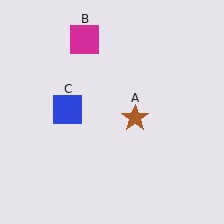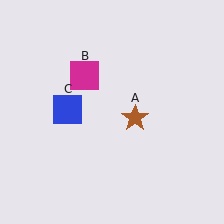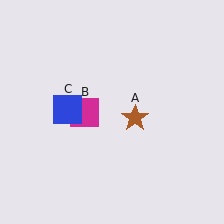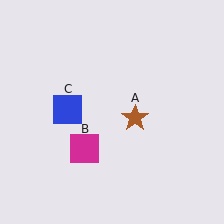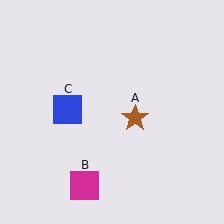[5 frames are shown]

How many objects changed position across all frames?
1 object changed position: magenta square (object B).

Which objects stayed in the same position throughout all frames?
Brown star (object A) and blue square (object C) remained stationary.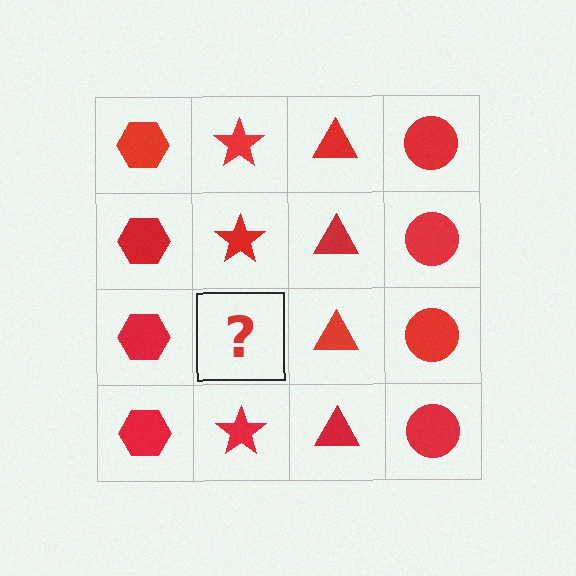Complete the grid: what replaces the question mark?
The question mark should be replaced with a red star.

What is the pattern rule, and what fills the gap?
The rule is that each column has a consistent shape. The gap should be filled with a red star.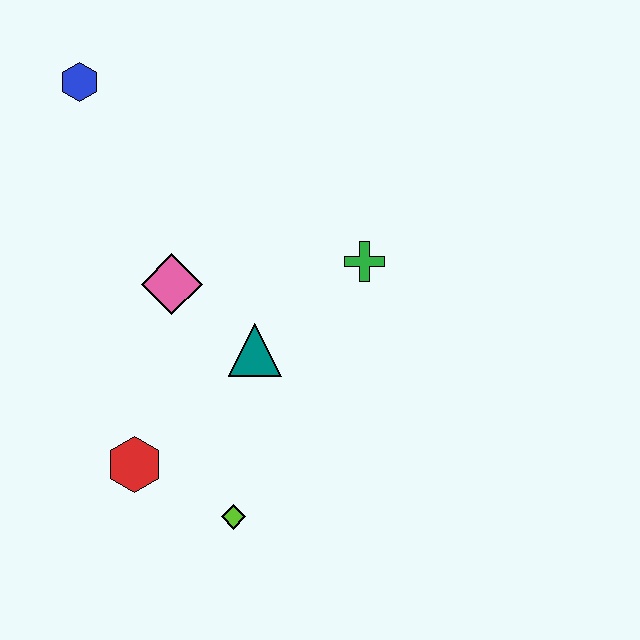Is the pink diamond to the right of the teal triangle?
No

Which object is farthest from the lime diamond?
The blue hexagon is farthest from the lime diamond.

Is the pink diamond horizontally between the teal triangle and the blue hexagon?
Yes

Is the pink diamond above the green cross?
No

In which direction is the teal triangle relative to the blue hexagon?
The teal triangle is below the blue hexagon.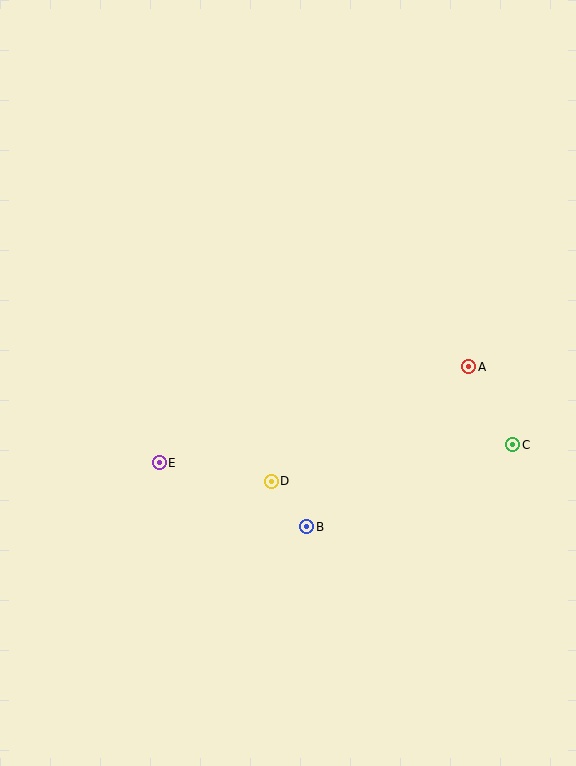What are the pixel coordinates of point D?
Point D is at (271, 481).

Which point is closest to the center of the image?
Point D at (271, 481) is closest to the center.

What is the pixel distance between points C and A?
The distance between C and A is 89 pixels.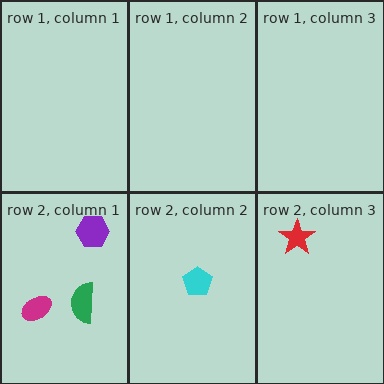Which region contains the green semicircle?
The row 2, column 1 region.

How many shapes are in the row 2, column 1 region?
3.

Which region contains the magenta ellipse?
The row 2, column 1 region.